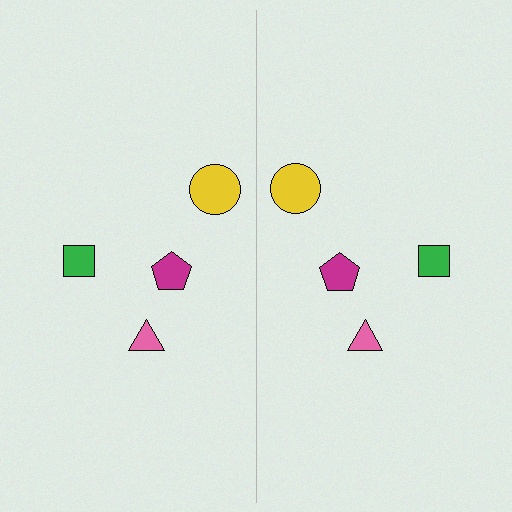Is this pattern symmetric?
Yes, this pattern has bilateral (reflection) symmetry.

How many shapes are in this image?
There are 8 shapes in this image.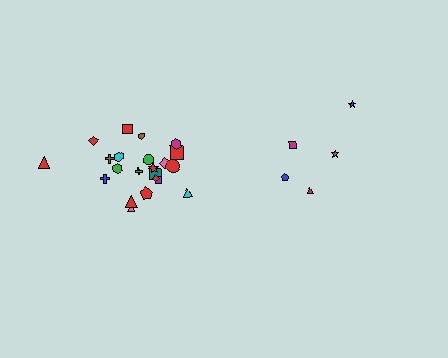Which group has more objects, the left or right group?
The left group.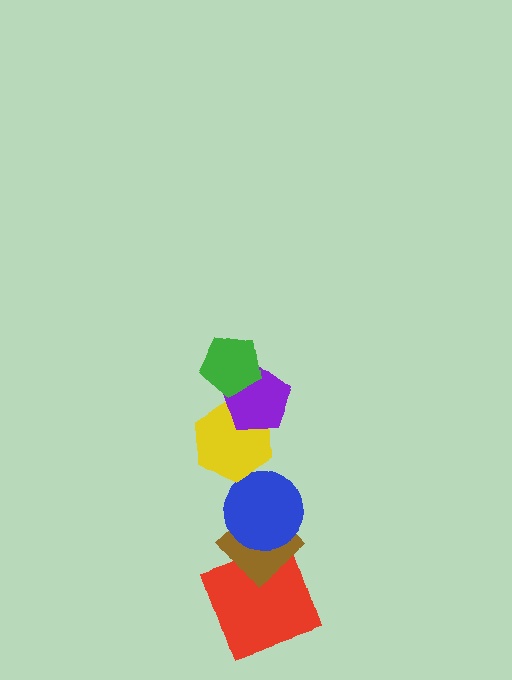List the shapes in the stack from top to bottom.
From top to bottom: the green pentagon, the purple pentagon, the yellow hexagon, the blue circle, the brown diamond, the red square.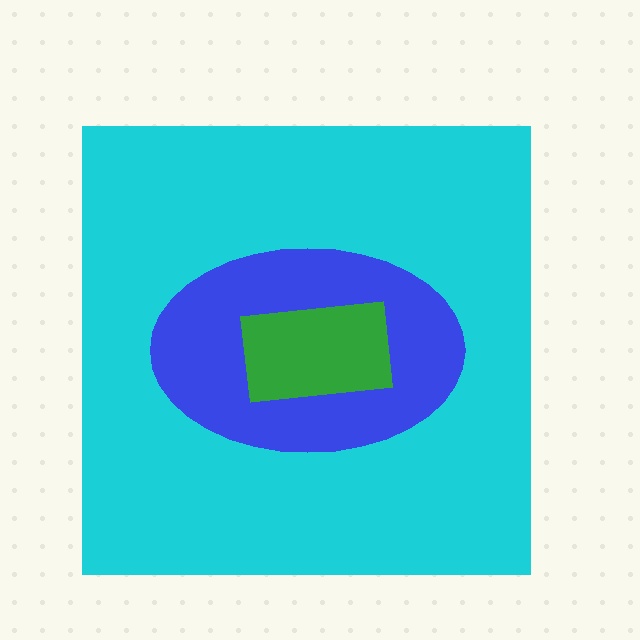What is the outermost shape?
The cyan square.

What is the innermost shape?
The green rectangle.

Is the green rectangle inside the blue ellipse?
Yes.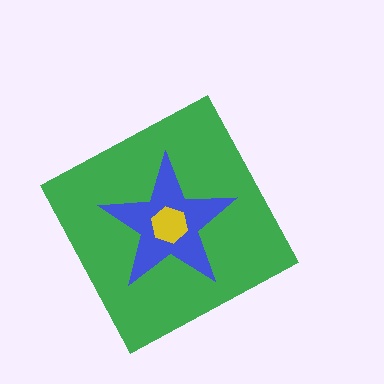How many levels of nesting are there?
3.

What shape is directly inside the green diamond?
The blue star.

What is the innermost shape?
The yellow hexagon.